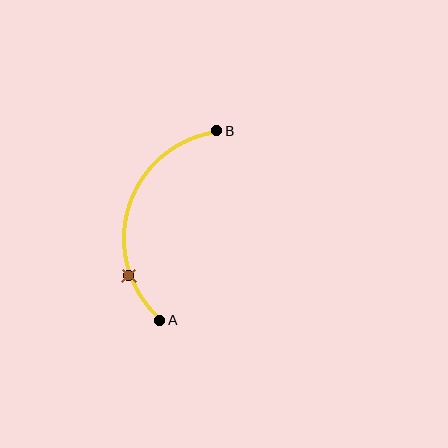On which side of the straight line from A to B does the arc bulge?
The arc bulges to the left of the straight line connecting A and B.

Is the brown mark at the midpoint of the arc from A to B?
No. The brown mark lies on the arc but is closer to endpoint A. The arc midpoint would be at the point on the curve equidistant along the arc from both A and B.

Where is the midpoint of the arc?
The arc midpoint is the point on the curve farthest from the straight line joining A and B. It sits to the left of that line.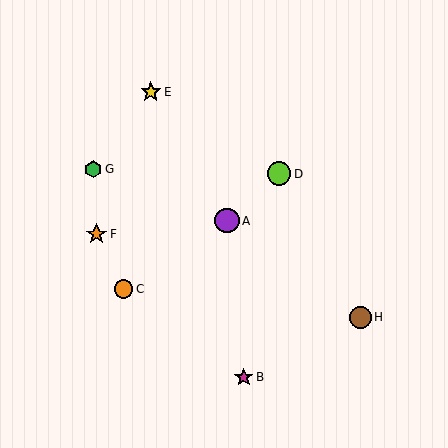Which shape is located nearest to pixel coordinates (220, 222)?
The purple circle (labeled A) at (227, 221) is nearest to that location.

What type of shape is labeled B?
Shape B is a magenta star.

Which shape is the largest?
The purple circle (labeled A) is the largest.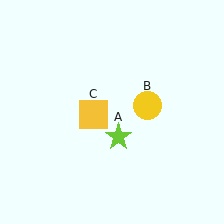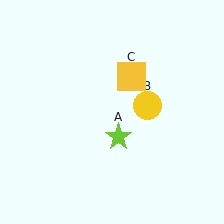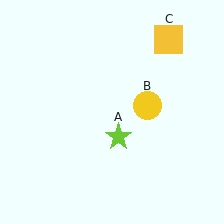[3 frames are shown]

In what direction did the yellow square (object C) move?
The yellow square (object C) moved up and to the right.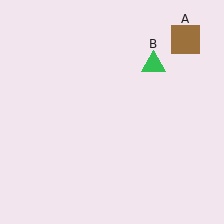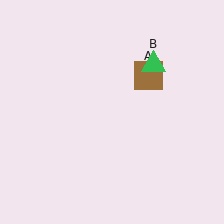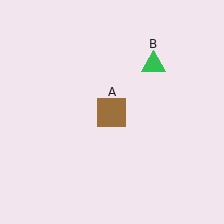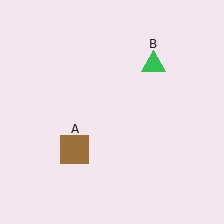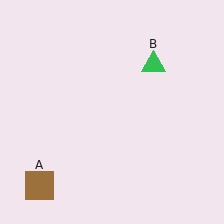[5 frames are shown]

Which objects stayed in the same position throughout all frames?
Green triangle (object B) remained stationary.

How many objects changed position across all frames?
1 object changed position: brown square (object A).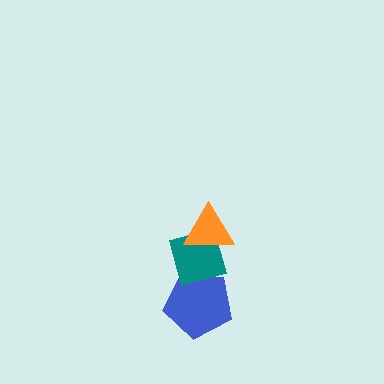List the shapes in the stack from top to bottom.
From top to bottom: the orange triangle, the teal diamond, the blue pentagon.